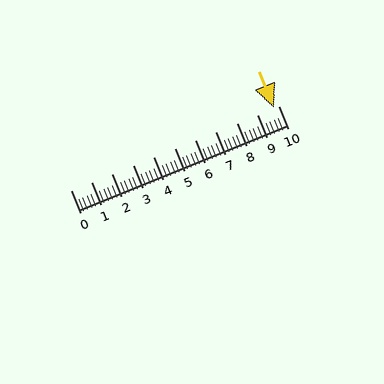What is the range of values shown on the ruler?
The ruler shows values from 0 to 10.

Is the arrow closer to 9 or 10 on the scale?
The arrow is closer to 10.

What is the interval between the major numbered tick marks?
The major tick marks are spaced 1 units apart.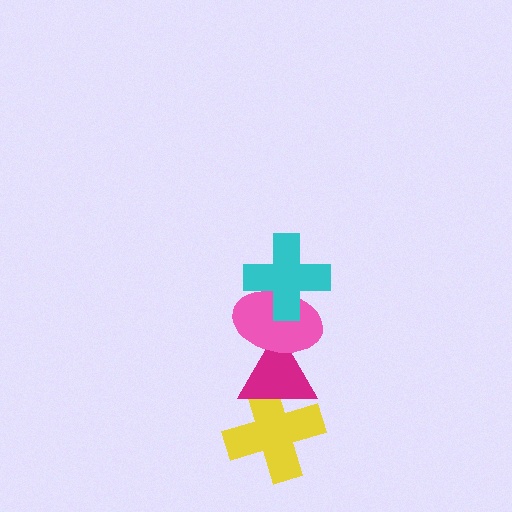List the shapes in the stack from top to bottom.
From top to bottom: the cyan cross, the pink ellipse, the magenta triangle, the yellow cross.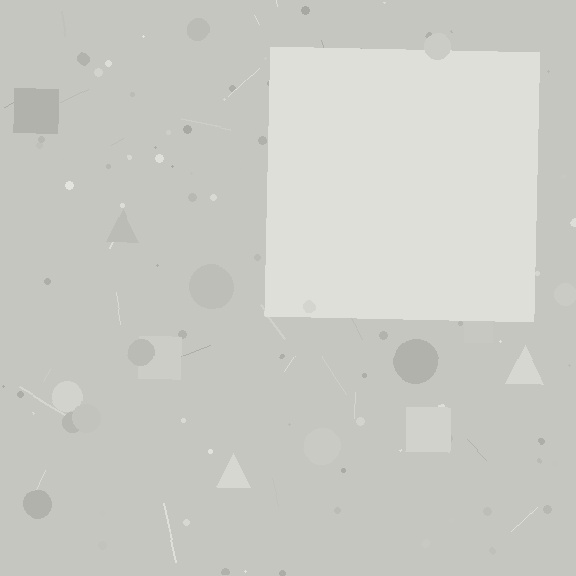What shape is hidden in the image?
A square is hidden in the image.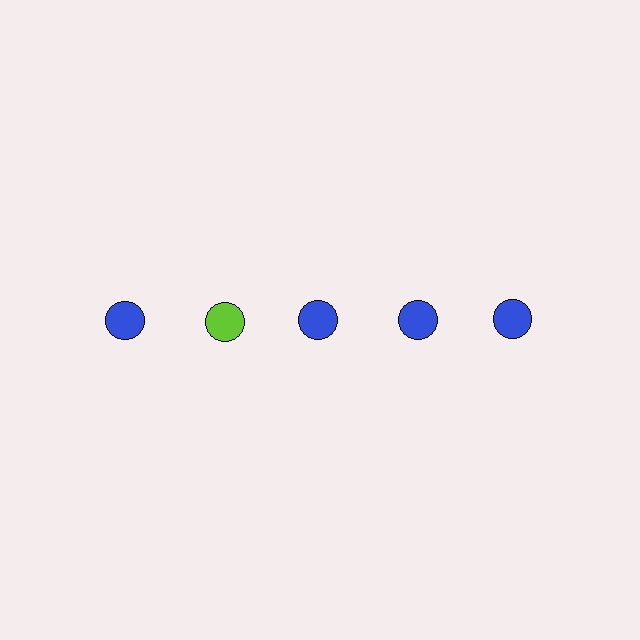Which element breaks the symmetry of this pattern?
The lime circle in the top row, second from left column breaks the symmetry. All other shapes are blue circles.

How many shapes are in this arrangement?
There are 5 shapes arranged in a grid pattern.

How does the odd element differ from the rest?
It has a different color: lime instead of blue.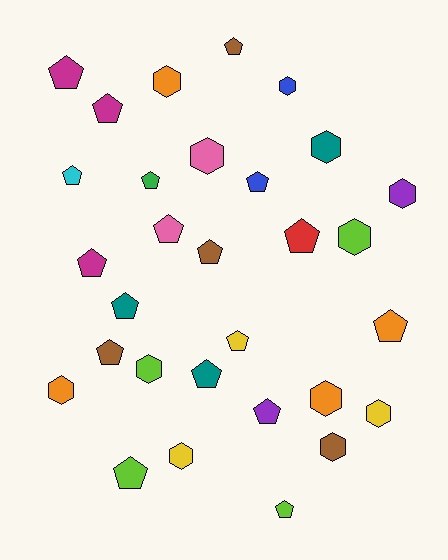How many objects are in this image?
There are 30 objects.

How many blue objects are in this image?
There are 2 blue objects.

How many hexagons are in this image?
There are 12 hexagons.